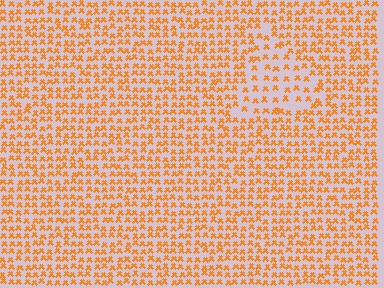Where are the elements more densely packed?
The elements are more densely packed outside the triangle boundary.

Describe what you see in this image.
The image contains small orange elements arranged at two different densities. A triangle-shaped region is visible where the elements are less densely packed than the surrounding area.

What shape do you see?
I see a triangle.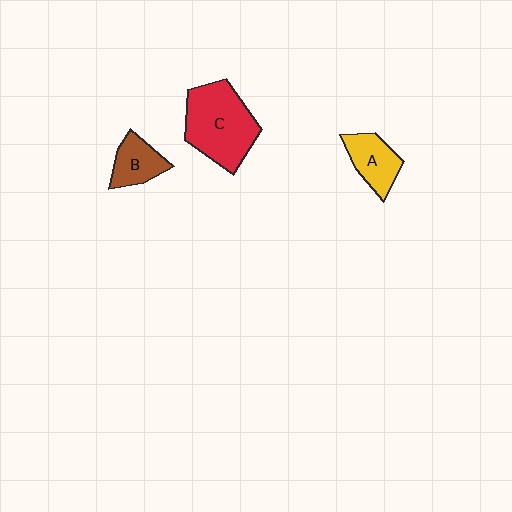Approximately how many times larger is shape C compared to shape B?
Approximately 2.3 times.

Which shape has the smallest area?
Shape B (brown).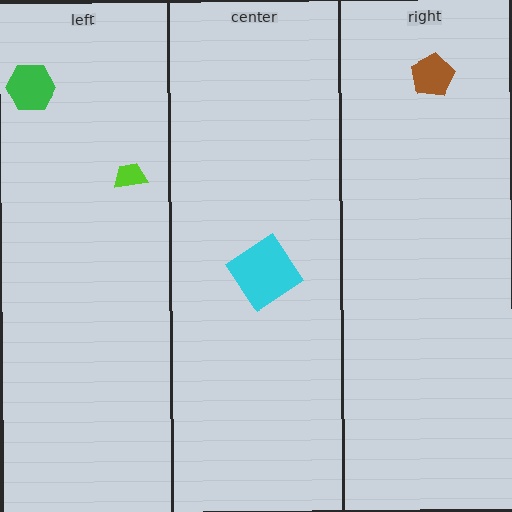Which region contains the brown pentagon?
The right region.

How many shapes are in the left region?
2.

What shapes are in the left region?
The green hexagon, the lime trapezoid.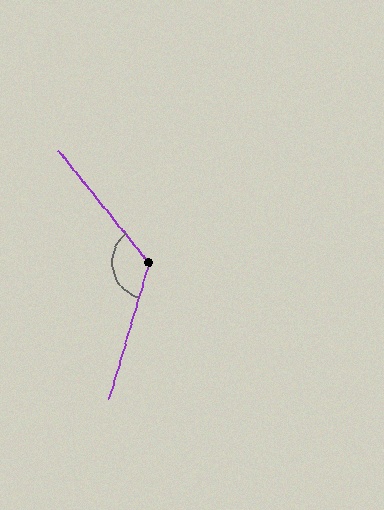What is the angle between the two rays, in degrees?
Approximately 124 degrees.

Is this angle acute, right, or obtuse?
It is obtuse.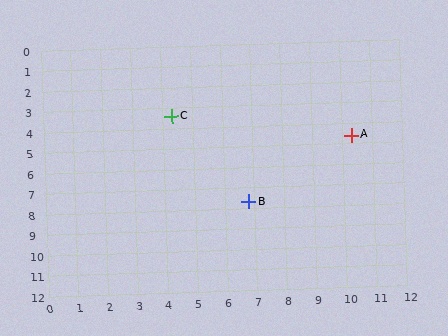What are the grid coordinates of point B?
Point B is at approximately (6.8, 7.7).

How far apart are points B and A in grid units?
Points B and A are about 4.7 grid units apart.